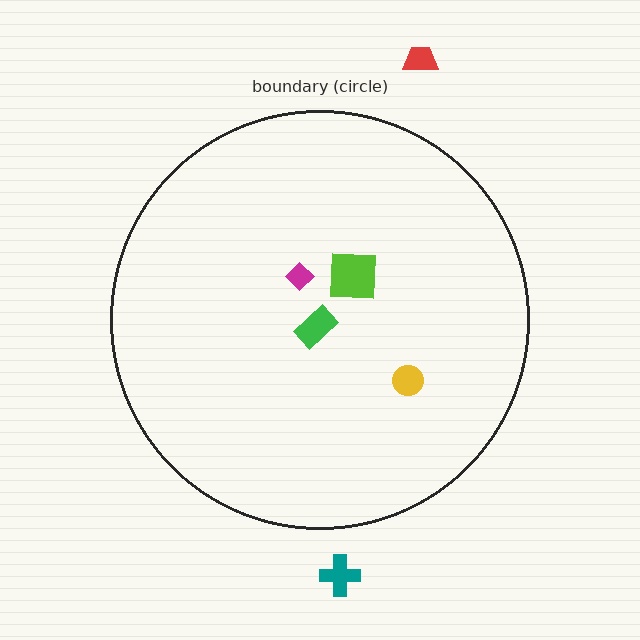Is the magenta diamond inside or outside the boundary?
Inside.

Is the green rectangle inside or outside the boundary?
Inside.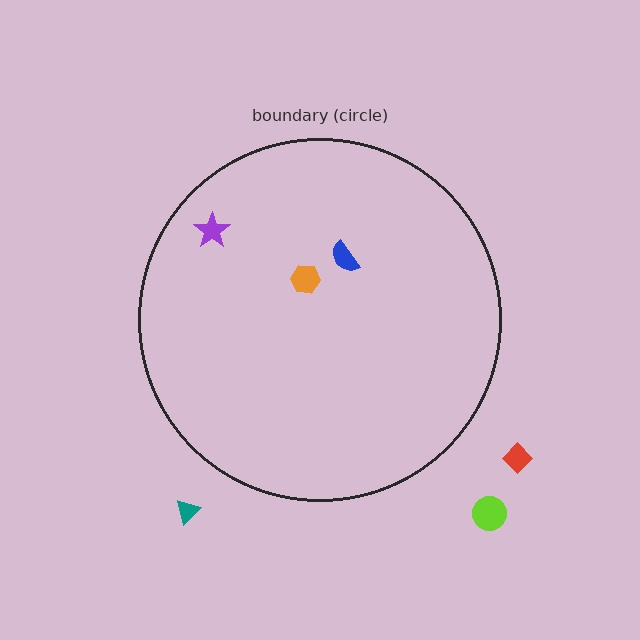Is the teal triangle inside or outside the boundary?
Outside.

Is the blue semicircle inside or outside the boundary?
Inside.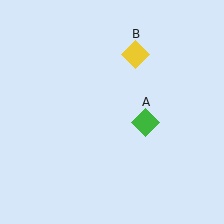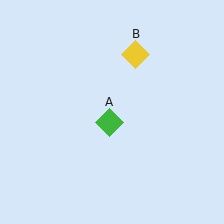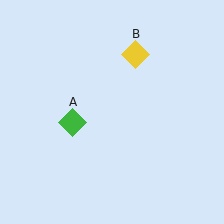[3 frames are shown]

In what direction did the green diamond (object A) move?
The green diamond (object A) moved left.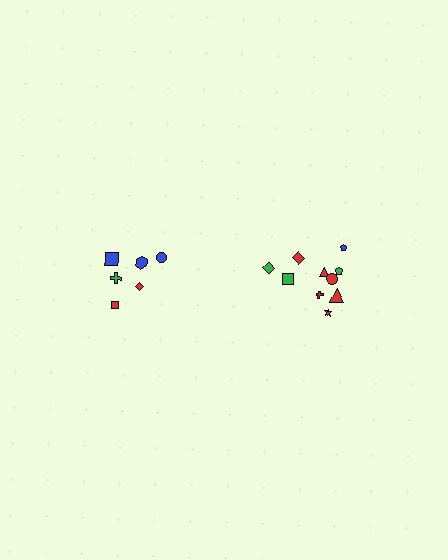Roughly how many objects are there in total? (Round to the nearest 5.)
Roughly 15 objects in total.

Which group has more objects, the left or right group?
The right group.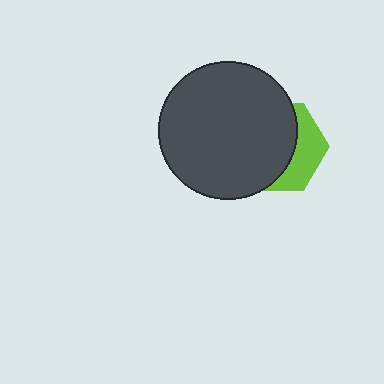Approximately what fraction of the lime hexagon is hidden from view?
Roughly 65% of the lime hexagon is hidden behind the dark gray circle.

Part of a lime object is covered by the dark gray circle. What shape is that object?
It is a hexagon.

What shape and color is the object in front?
The object in front is a dark gray circle.